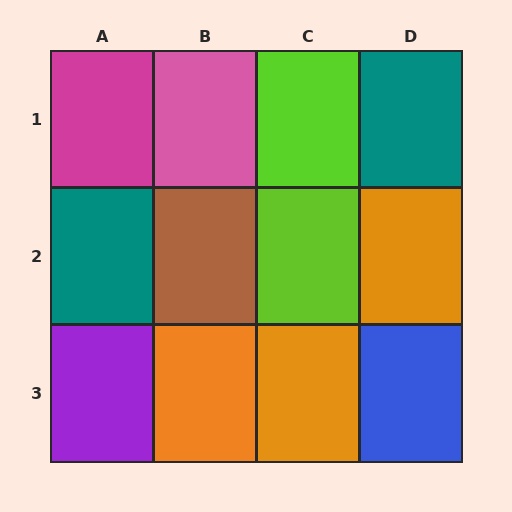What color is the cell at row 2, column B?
Brown.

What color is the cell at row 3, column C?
Orange.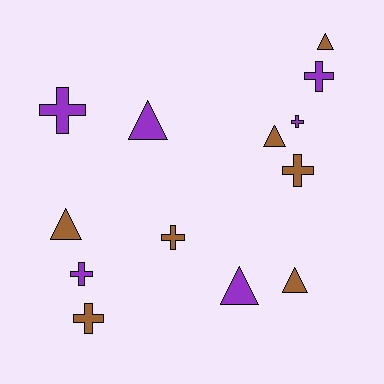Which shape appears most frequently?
Cross, with 7 objects.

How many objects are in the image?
There are 13 objects.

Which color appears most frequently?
Brown, with 7 objects.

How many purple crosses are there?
There are 4 purple crosses.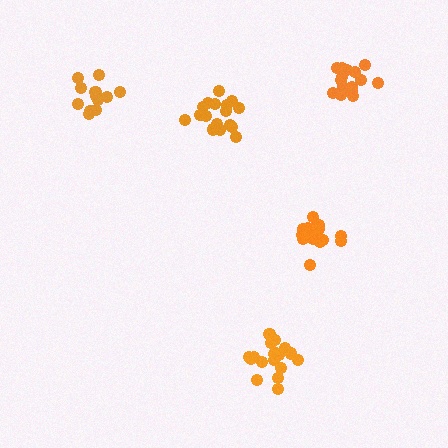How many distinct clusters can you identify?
There are 5 distinct clusters.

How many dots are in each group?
Group 1: 17 dots, Group 2: 18 dots, Group 3: 16 dots, Group 4: 13 dots, Group 5: 17 dots (81 total).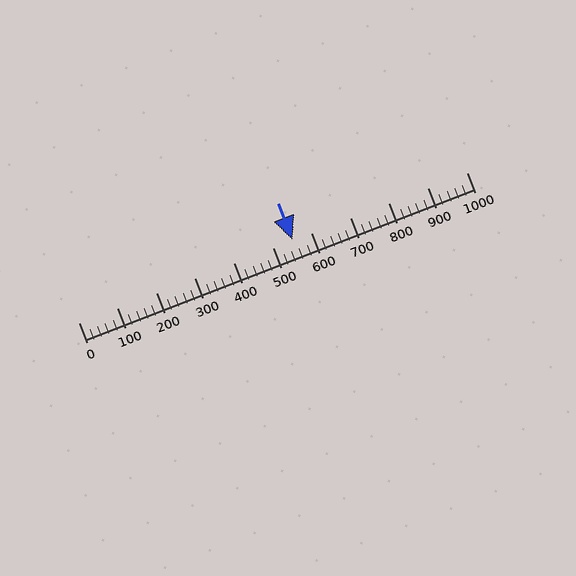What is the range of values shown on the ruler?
The ruler shows values from 0 to 1000.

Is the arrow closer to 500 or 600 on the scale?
The arrow is closer to 600.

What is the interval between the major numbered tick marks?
The major tick marks are spaced 100 units apart.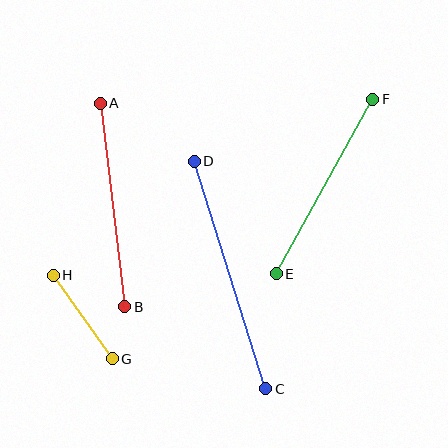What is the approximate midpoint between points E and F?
The midpoint is at approximately (325, 187) pixels.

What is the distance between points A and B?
The distance is approximately 205 pixels.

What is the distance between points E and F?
The distance is approximately 199 pixels.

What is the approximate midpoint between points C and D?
The midpoint is at approximately (230, 275) pixels.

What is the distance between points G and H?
The distance is approximately 102 pixels.